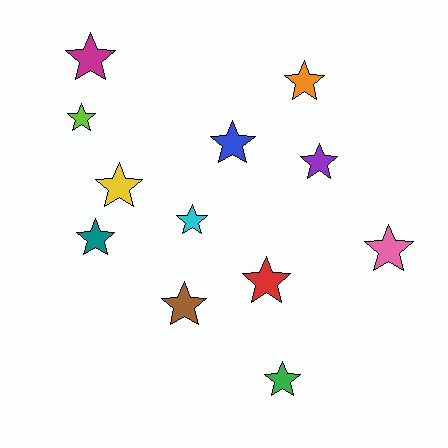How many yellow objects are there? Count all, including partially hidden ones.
There is 1 yellow object.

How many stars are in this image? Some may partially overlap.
There are 12 stars.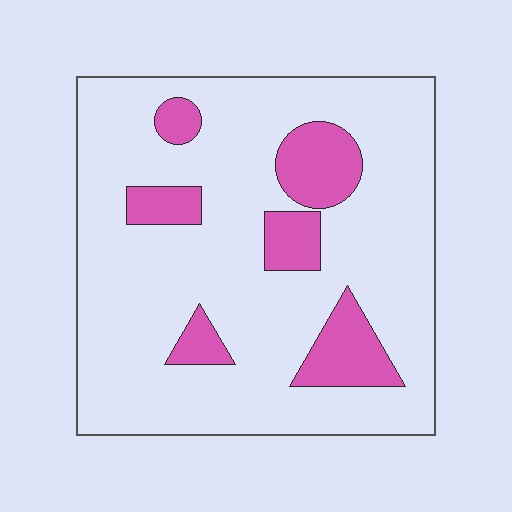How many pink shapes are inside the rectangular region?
6.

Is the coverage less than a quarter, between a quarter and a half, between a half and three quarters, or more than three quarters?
Less than a quarter.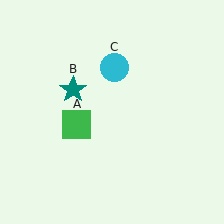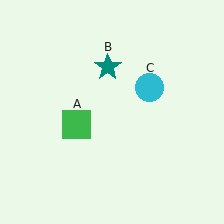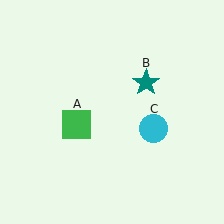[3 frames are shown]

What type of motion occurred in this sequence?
The teal star (object B), cyan circle (object C) rotated clockwise around the center of the scene.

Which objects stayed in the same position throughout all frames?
Green square (object A) remained stationary.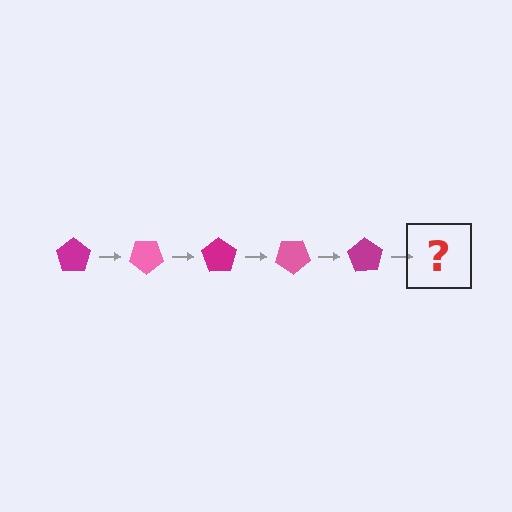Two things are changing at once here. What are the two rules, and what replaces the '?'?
The two rules are that it rotates 35 degrees each step and the color cycles through magenta and pink. The '?' should be a pink pentagon, rotated 175 degrees from the start.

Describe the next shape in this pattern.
It should be a pink pentagon, rotated 175 degrees from the start.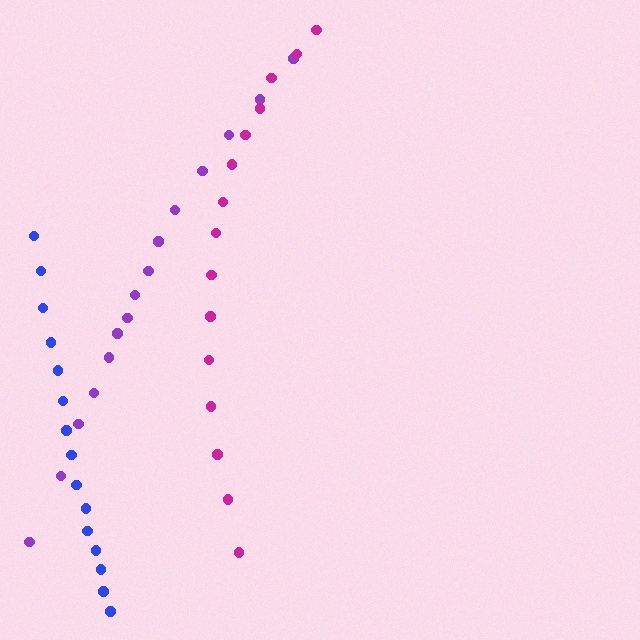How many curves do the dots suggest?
There are 3 distinct paths.